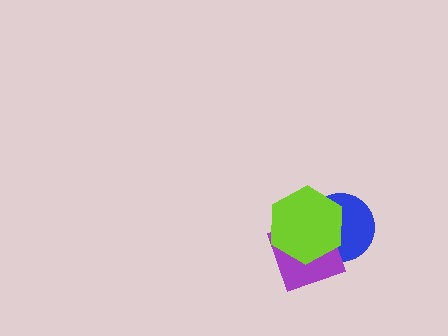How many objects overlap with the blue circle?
2 objects overlap with the blue circle.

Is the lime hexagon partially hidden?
No, no other shape covers it.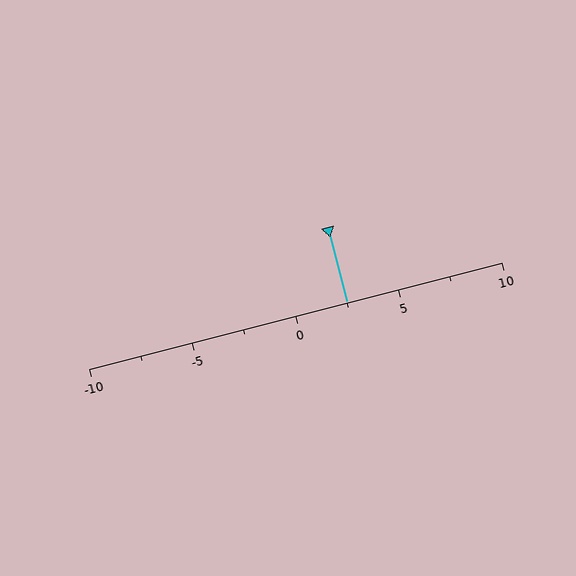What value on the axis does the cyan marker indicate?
The marker indicates approximately 2.5.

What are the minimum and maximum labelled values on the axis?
The axis runs from -10 to 10.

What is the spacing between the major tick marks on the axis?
The major ticks are spaced 5 apart.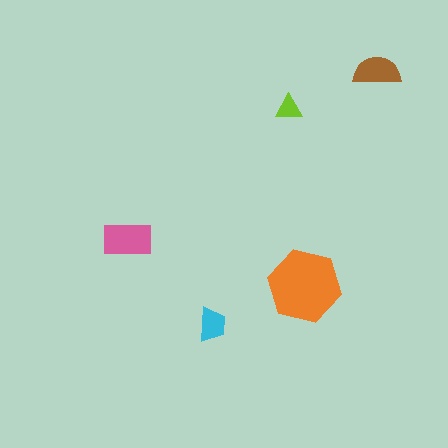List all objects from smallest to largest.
The lime triangle, the cyan trapezoid, the brown semicircle, the pink rectangle, the orange hexagon.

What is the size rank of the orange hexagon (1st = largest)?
1st.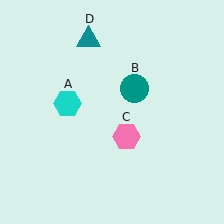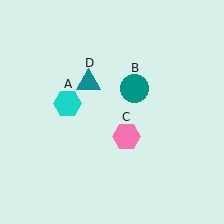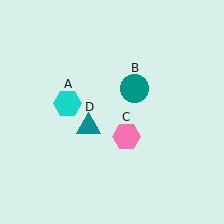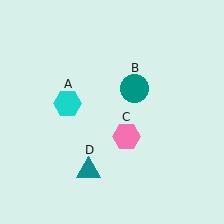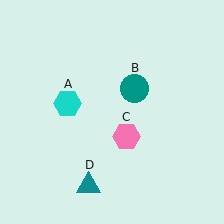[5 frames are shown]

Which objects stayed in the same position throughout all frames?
Cyan hexagon (object A) and teal circle (object B) and pink hexagon (object C) remained stationary.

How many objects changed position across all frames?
1 object changed position: teal triangle (object D).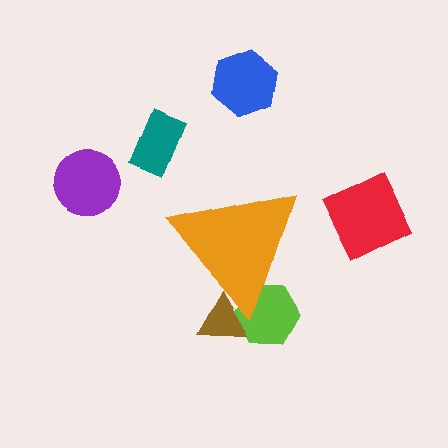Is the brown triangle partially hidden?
Yes, the brown triangle is partially hidden behind the orange triangle.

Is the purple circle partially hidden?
No, the purple circle is fully visible.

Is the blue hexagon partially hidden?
No, the blue hexagon is fully visible.